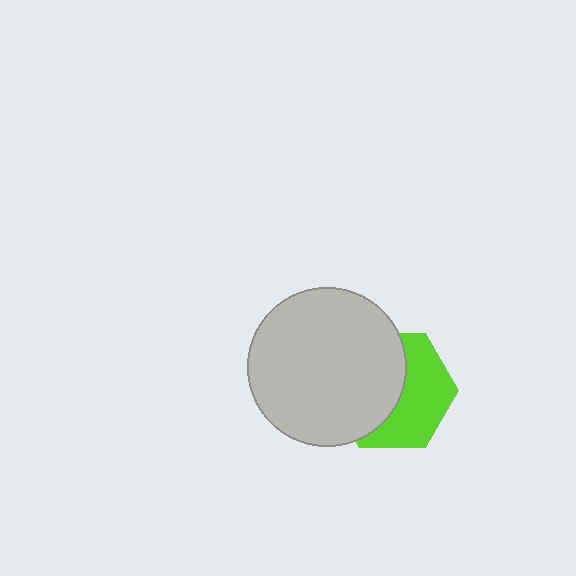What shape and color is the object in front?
The object in front is a light gray circle.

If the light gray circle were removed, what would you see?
You would see the complete lime hexagon.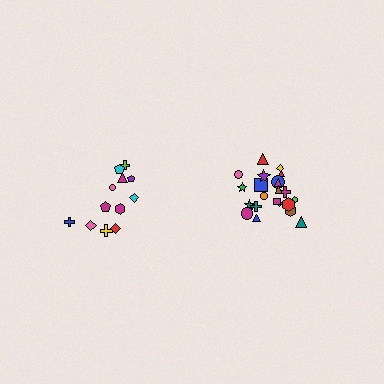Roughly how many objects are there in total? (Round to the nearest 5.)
Roughly 35 objects in total.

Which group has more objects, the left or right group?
The right group.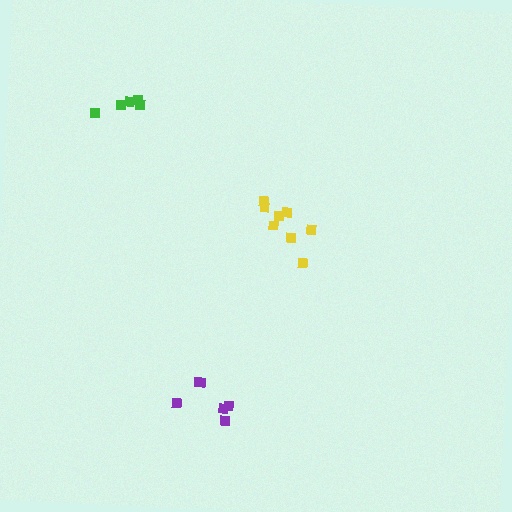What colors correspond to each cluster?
The clusters are colored: purple, yellow, green.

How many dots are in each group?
Group 1: 6 dots, Group 2: 8 dots, Group 3: 5 dots (19 total).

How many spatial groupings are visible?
There are 3 spatial groupings.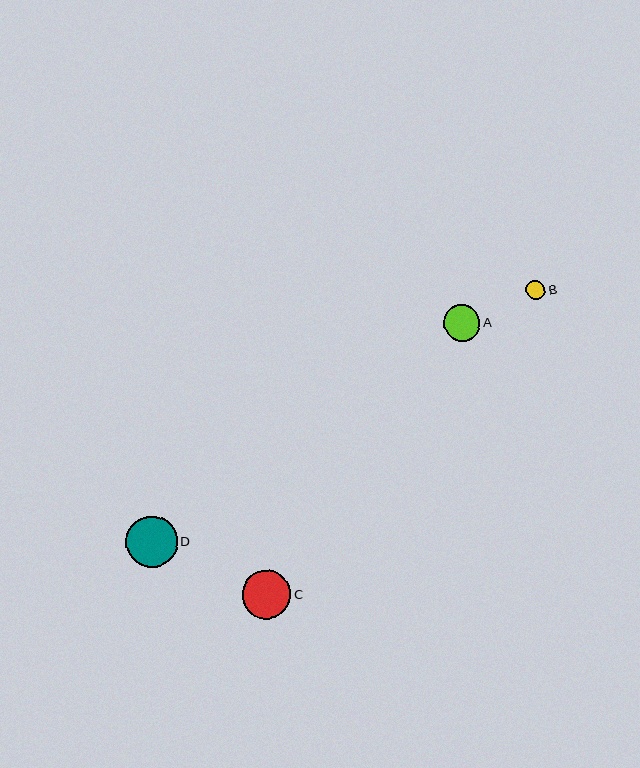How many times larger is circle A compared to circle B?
Circle A is approximately 1.9 times the size of circle B.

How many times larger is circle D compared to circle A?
Circle D is approximately 1.4 times the size of circle A.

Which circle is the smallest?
Circle B is the smallest with a size of approximately 19 pixels.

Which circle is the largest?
Circle D is the largest with a size of approximately 52 pixels.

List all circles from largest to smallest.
From largest to smallest: D, C, A, B.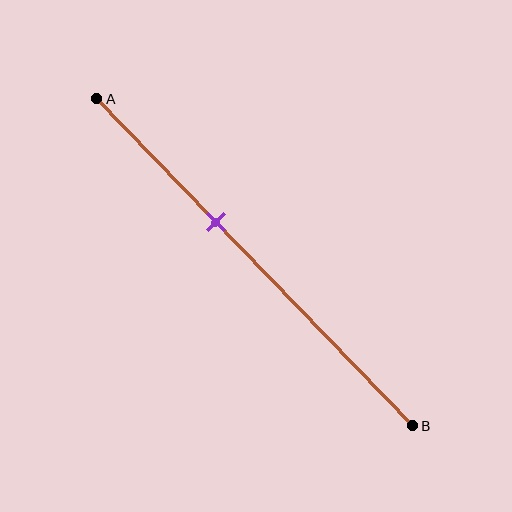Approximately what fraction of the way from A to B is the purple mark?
The purple mark is approximately 40% of the way from A to B.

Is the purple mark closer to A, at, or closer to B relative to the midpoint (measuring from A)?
The purple mark is closer to point A than the midpoint of segment AB.